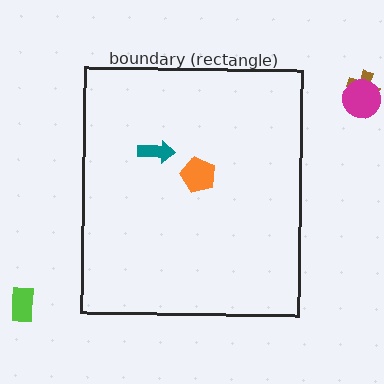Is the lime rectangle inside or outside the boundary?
Outside.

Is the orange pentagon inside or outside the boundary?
Inside.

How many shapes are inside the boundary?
2 inside, 3 outside.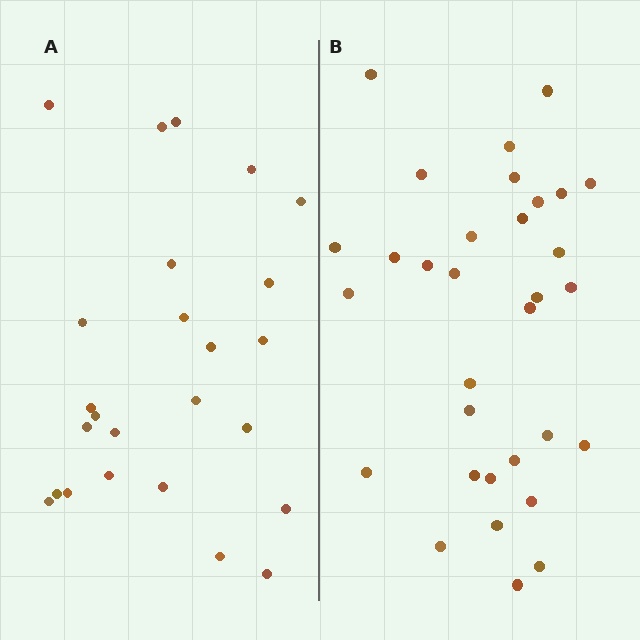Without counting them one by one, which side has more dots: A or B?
Region B (the right region) has more dots.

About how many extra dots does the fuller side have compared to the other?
Region B has roughly 8 or so more dots than region A.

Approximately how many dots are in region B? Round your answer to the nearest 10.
About 30 dots. (The exact count is 32, which rounds to 30.)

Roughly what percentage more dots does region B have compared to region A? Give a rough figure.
About 30% more.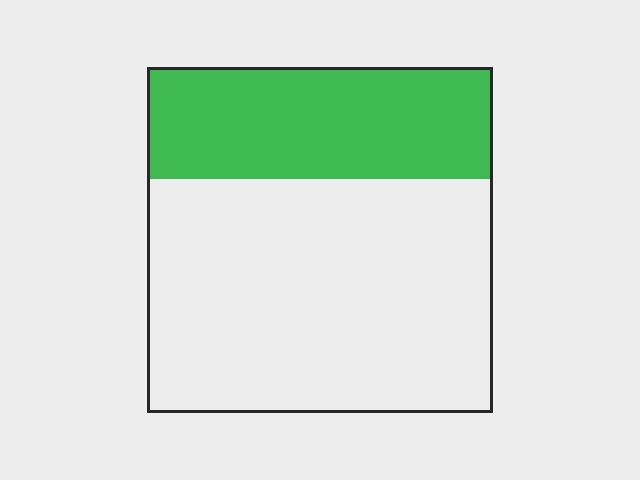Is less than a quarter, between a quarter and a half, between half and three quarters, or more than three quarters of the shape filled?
Between a quarter and a half.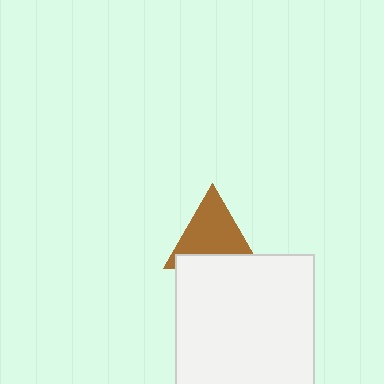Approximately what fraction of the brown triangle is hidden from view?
Roughly 30% of the brown triangle is hidden behind the white square.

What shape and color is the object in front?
The object in front is a white square.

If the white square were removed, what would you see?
You would see the complete brown triangle.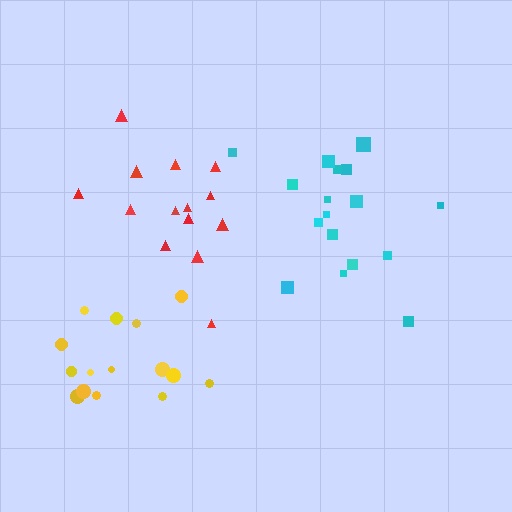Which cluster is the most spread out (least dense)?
Cyan.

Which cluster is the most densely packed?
Yellow.